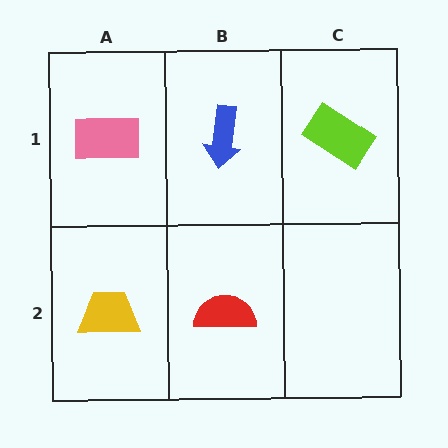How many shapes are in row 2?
2 shapes.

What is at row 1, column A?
A pink rectangle.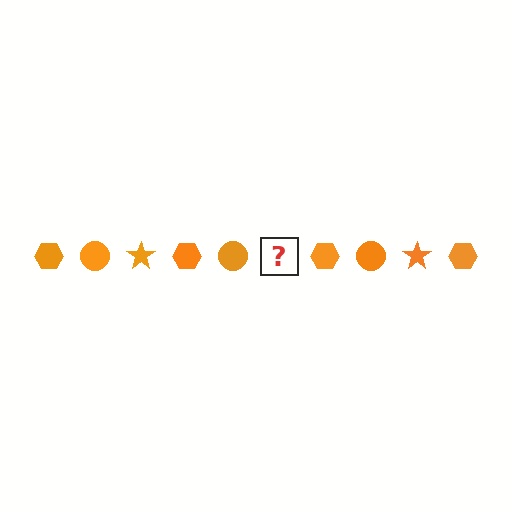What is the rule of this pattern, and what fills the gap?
The rule is that the pattern cycles through hexagon, circle, star shapes in orange. The gap should be filled with an orange star.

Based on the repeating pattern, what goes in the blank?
The blank should be an orange star.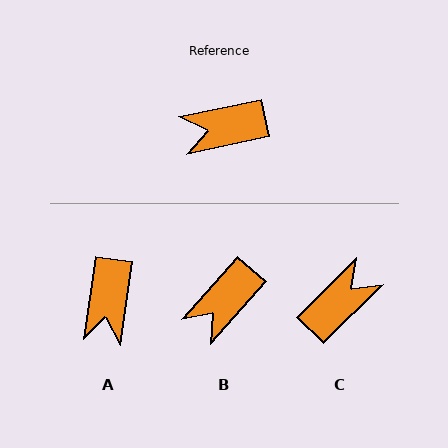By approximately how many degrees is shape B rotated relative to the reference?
Approximately 36 degrees counter-clockwise.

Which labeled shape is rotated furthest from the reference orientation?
C, about 147 degrees away.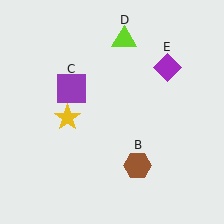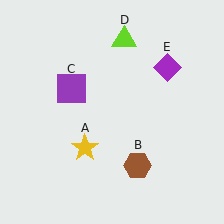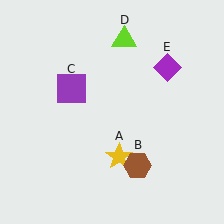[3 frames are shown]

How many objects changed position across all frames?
1 object changed position: yellow star (object A).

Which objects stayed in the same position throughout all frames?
Brown hexagon (object B) and purple square (object C) and lime triangle (object D) and purple diamond (object E) remained stationary.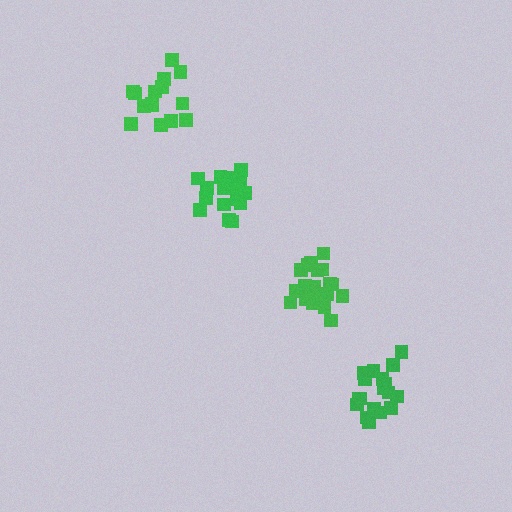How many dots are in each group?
Group 1: 19 dots, Group 2: 15 dots, Group 3: 19 dots, Group 4: 18 dots (71 total).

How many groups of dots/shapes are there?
There are 4 groups.